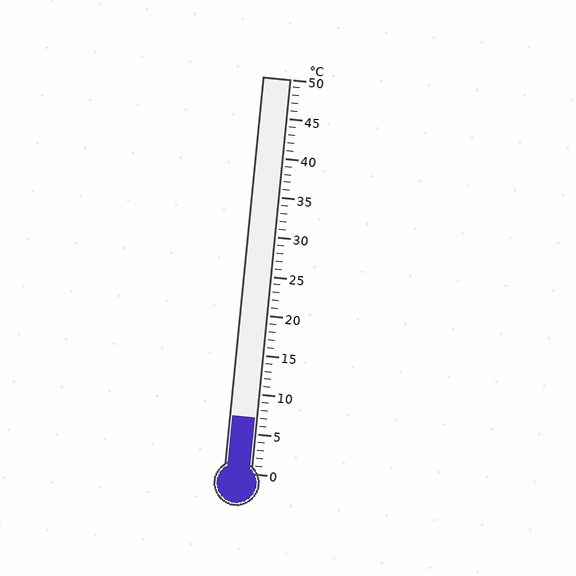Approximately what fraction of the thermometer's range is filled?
The thermometer is filled to approximately 15% of its range.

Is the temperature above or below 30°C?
The temperature is below 30°C.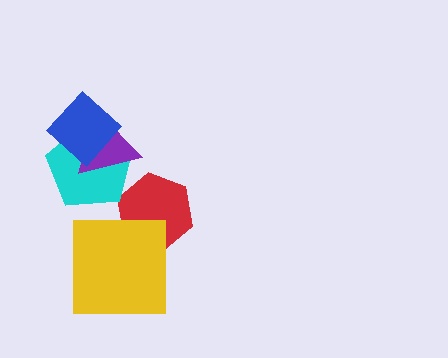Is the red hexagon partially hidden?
Yes, it is partially covered by another shape.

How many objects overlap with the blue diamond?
2 objects overlap with the blue diamond.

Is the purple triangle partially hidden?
Yes, it is partially covered by another shape.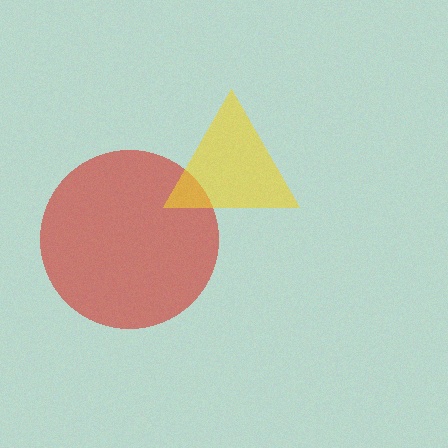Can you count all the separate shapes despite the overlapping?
Yes, there are 2 separate shapes.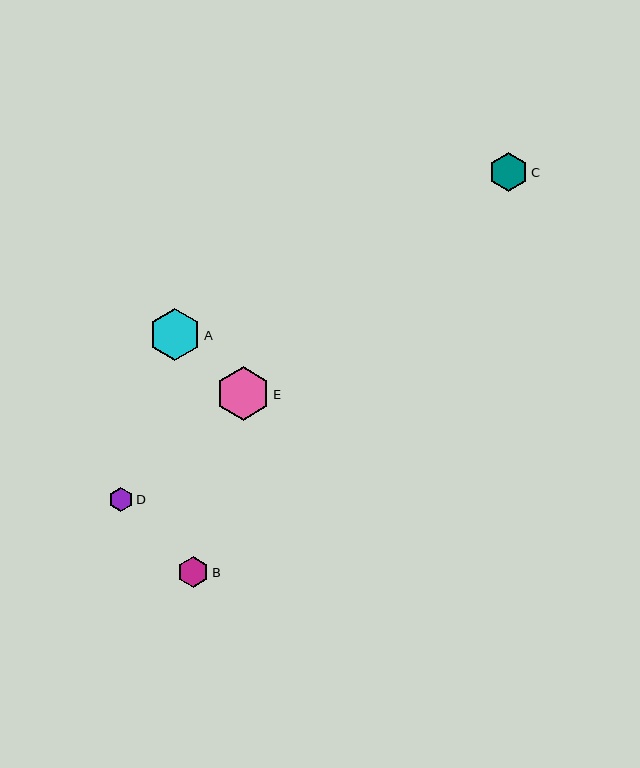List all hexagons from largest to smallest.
From largest to smallest: E, A, C, B, D.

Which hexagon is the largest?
Hexagon E is the largest with a size of approximately 53 pixels.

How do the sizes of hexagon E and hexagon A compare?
Hexagon E and hexagon A are approximately the same size.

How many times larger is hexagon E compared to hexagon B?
Hexagon E is approximately 1.7 times the size of hexagon B.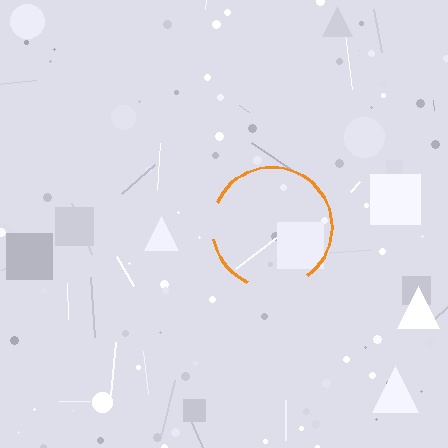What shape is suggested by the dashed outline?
The dashed outline suggests a circle.